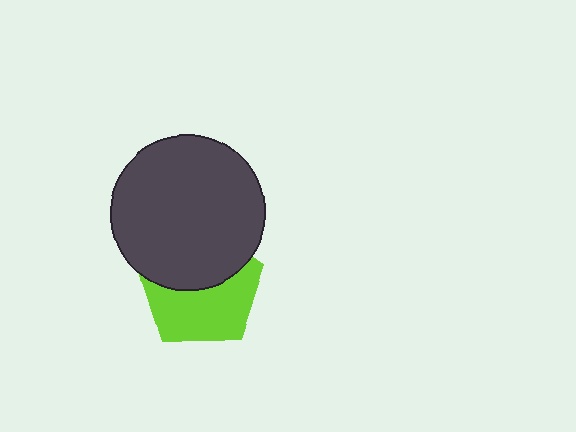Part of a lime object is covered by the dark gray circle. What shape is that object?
It is a pentagon.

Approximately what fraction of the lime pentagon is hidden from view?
Roughly 45% of the lime pentagon is hidden behind the dark gray circle.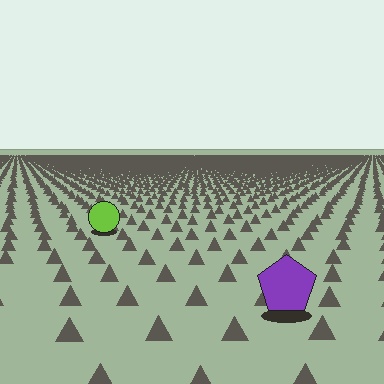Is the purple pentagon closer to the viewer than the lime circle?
Yes. The purple pentagon is closer — you can tell from the texture gradient: the ground texture is coarser near it.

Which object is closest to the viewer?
The purple pentagon is closest. The texture marks near it are larger and more spread out.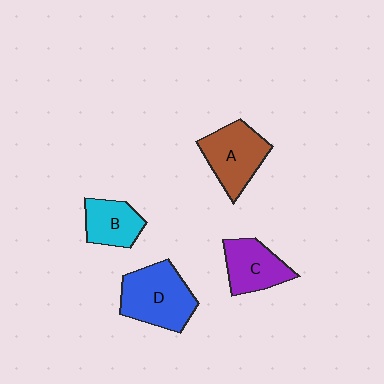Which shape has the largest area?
Shape D (blue).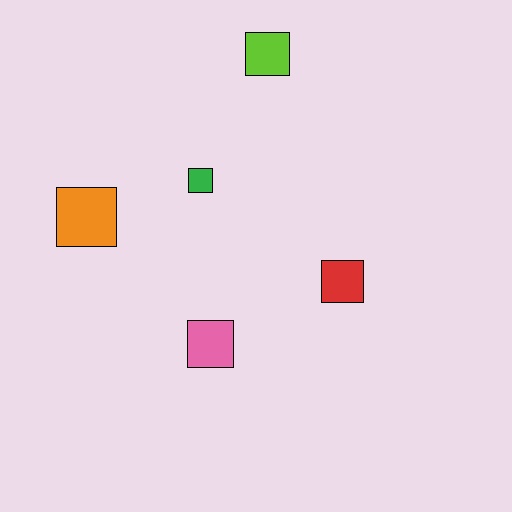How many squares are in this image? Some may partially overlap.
There are 5 squares.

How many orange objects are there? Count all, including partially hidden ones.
There is 1 orange object.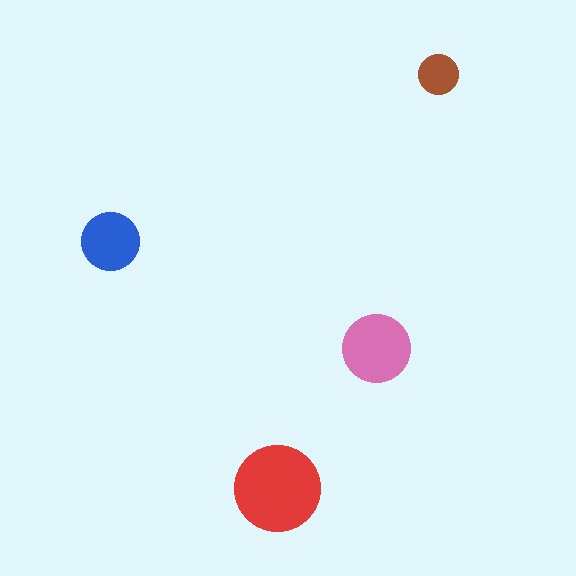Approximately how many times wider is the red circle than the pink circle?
About 1.5 times wider.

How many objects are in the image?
There are 4 objects in the image.